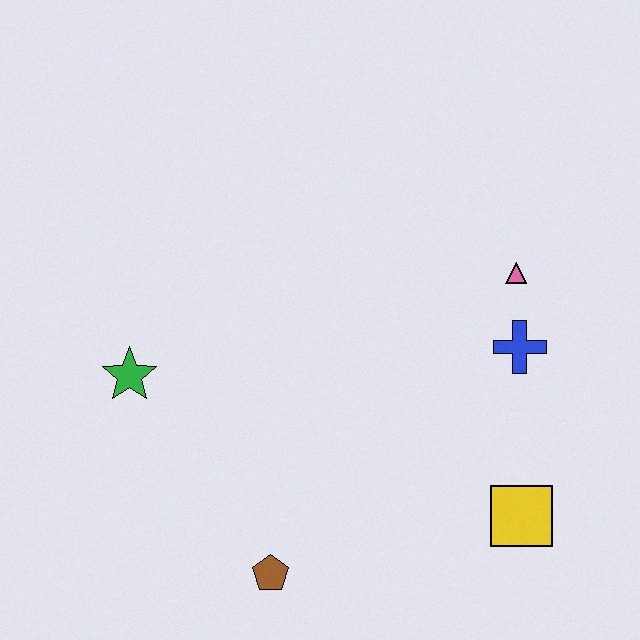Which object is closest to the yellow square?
The blue cross is closest to the yellow square.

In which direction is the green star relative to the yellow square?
The green star is to the left of the yellow square.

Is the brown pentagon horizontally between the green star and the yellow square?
Yes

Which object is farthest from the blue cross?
The green star is farthest from the blue cross.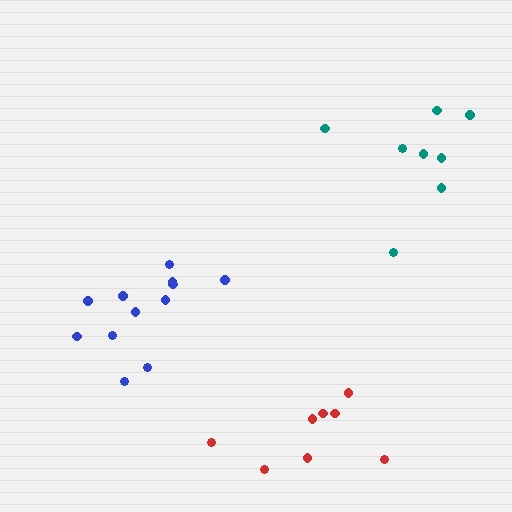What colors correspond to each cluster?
The clusters are colored: blue, teal, red.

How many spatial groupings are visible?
There are 3 spatial groupings.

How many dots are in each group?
Group 1: 12 dots, Group 2: 8 dots, Group 3: 8 dots (28 total).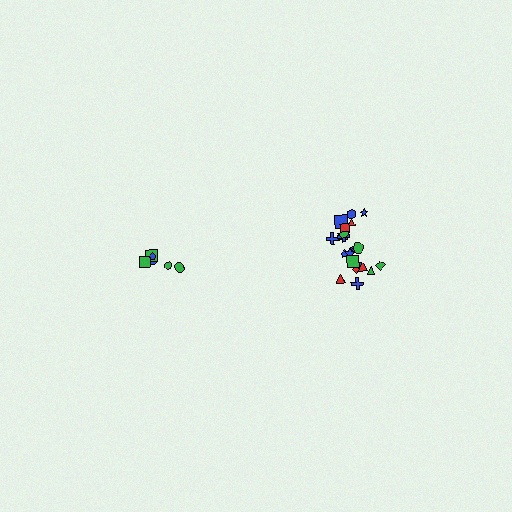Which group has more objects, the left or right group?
The right group.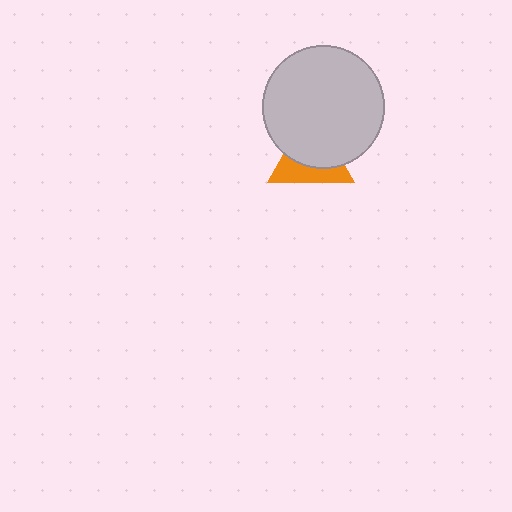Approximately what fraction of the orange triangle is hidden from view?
Roughly 58% of the orange triangle is hidden behind the light gray circle.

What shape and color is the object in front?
The object in front is a light gray circle.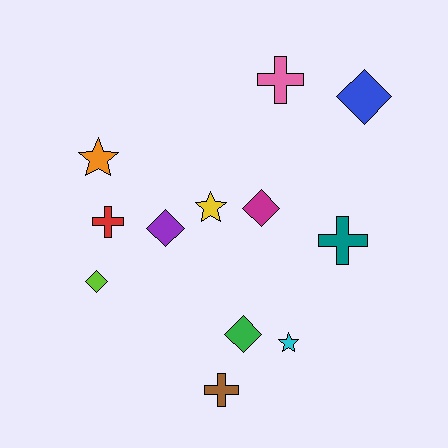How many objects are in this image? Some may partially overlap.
There are 12 objects.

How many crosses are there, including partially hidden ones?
There are 4 crosses.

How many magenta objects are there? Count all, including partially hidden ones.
There is 1 magenta object.